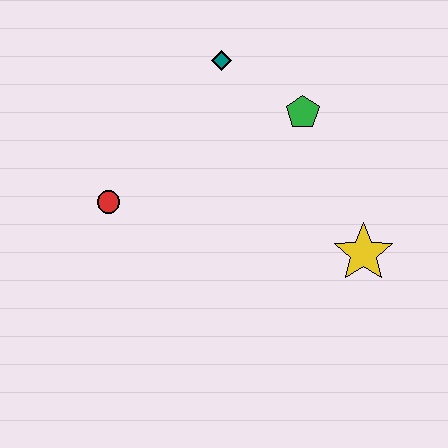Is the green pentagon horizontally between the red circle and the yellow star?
Yes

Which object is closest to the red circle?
The teal diamond is closest to the red circle.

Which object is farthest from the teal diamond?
The yellow star is farthest from the teal diamond.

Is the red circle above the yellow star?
Yes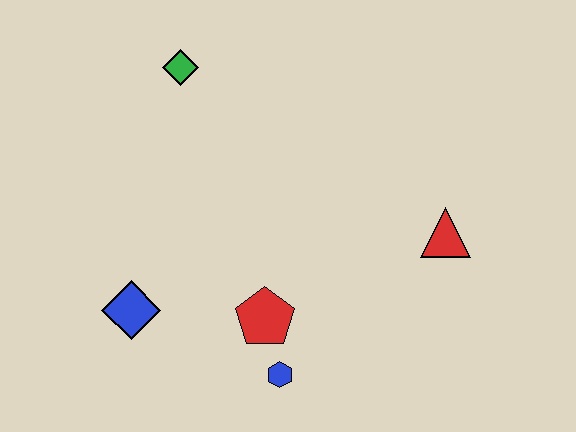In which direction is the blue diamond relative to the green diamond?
The blue diamond is below the green diamond.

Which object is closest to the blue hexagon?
The red pentagon is closest to the blue hexagon.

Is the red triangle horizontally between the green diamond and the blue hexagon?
No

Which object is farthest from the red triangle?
The blue diamond is farthest from the red triangle.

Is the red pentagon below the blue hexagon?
No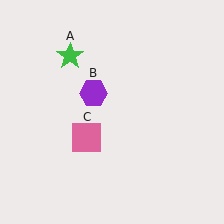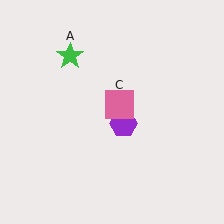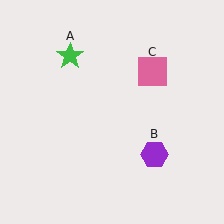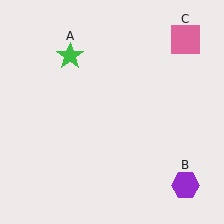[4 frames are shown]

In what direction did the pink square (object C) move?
The pink square (object C) moved up and to the right.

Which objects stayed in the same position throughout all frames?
Green star (object A) remained stationary.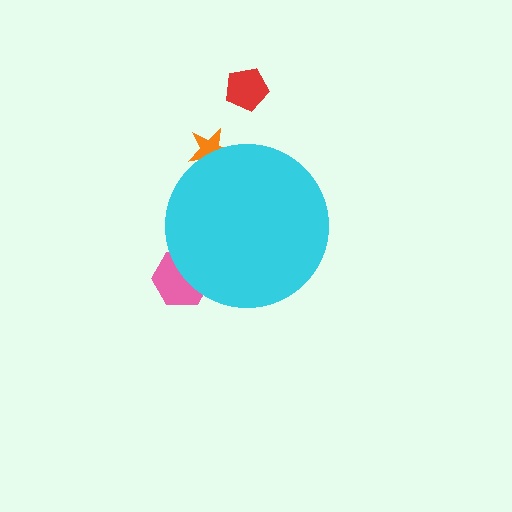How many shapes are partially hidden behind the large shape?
2 shapes are partially hidden.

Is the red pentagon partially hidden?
No, the red pentagon is fully visible.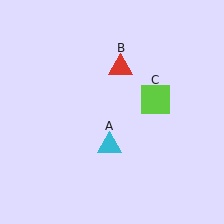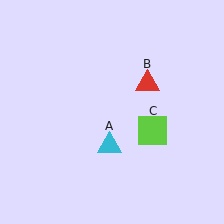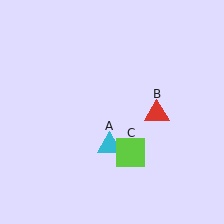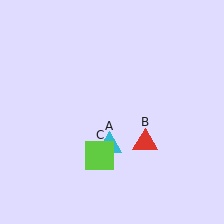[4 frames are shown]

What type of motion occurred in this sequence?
The red triangle (object B), lime square (object C) rotated clockwise around the center of the scene.